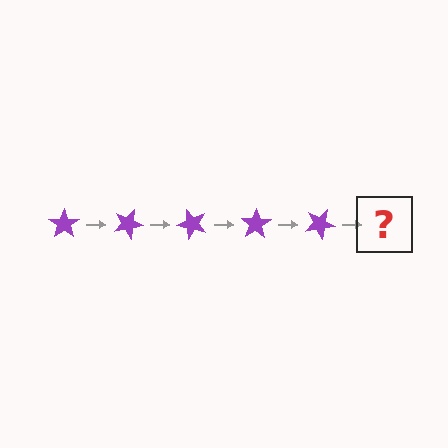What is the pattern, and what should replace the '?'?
The pattern is that the star rotates 25 degrees each step. The '?' should be a purple star rotated 125 degrees.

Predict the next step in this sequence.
The next step is a purple star rotated 125 degrees.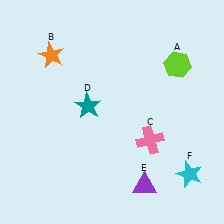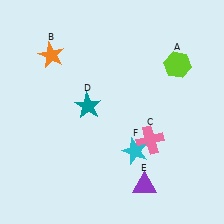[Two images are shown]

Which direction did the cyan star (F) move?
The cyan star (F) moved left.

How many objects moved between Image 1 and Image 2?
1 object moved between the two images.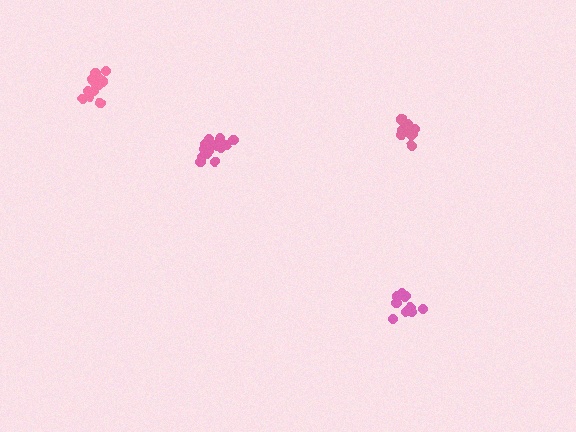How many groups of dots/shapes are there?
There are 4 groups.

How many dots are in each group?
Group 1: 13 dots, Group 2: 16 dots, Group 3: 13 dots, Group 4: 11 dots (53 total).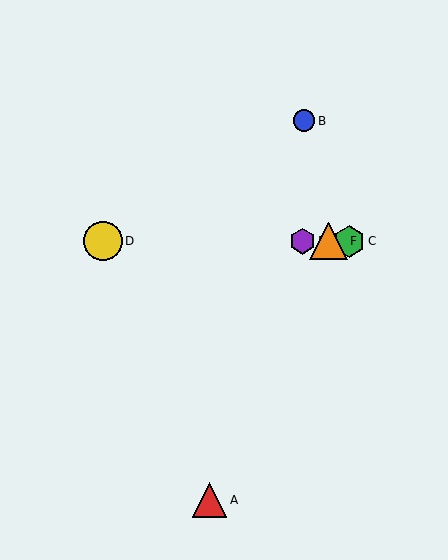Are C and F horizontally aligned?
Yes, both are at y≈241.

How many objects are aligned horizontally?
4 objects (C, D, E, F) are aligned horizontally.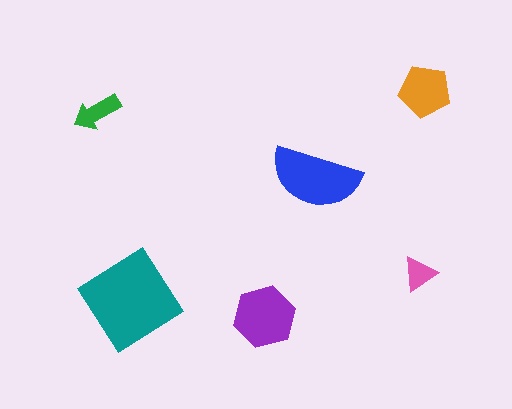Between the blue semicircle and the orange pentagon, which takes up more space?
The blue semicircle.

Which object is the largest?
The teal diamond.